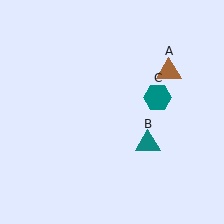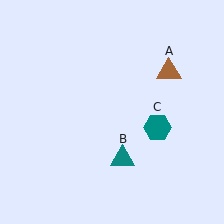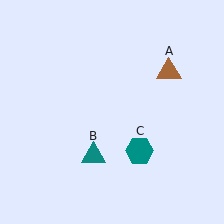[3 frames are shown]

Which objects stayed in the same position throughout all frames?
Brown triangle (object A) remained stationary.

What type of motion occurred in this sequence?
The teal triangle (object B), teal hexagon (object C) rotated clockwise around the center of the scene.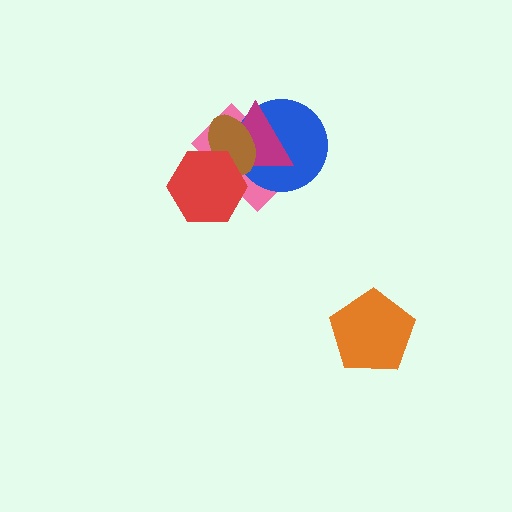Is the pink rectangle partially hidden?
Yes, it is partially covered by another shape.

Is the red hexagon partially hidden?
No, no other shape covers it.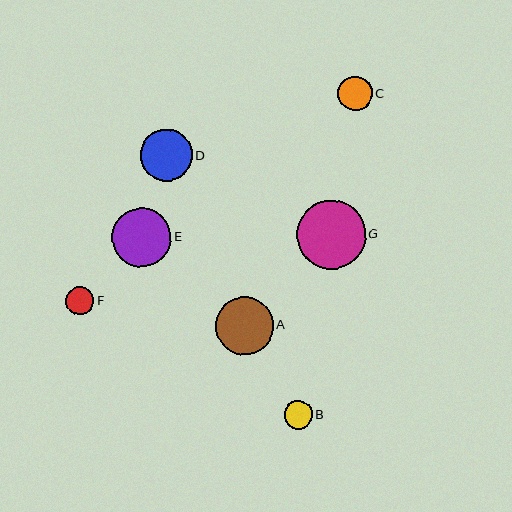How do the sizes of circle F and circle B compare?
Circle F and circle B are approximately the same size.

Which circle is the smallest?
Circle B is the smallest with a size of approximately 28 pixels.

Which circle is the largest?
Circle G is the largest with a size of approximately 69 pixels.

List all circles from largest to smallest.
From largest to smallest: G, E, A, D, C, F, B.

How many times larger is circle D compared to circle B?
Circle D is approximately 1.9 times the size of circle B.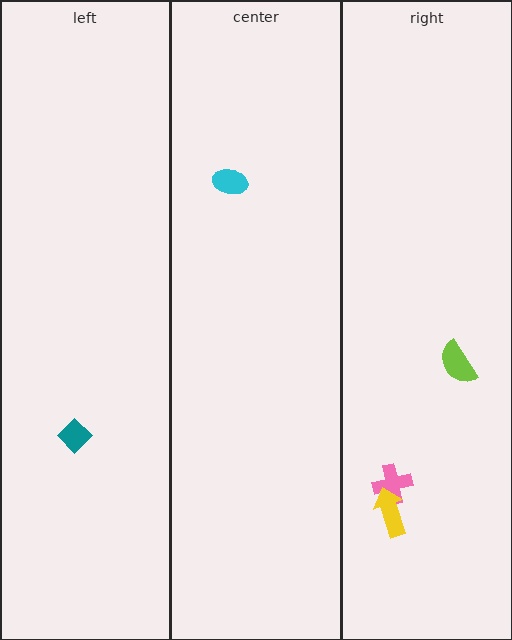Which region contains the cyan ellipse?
The center region.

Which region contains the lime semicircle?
The right region.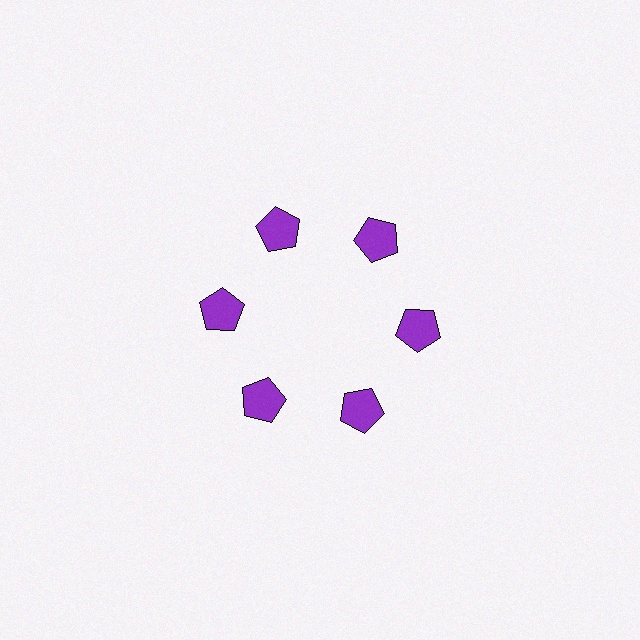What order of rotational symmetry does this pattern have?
This pattern has 6-fold rotational symmetry.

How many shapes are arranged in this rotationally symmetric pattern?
There are 6 shapes, arranged in 6 groups of 1.